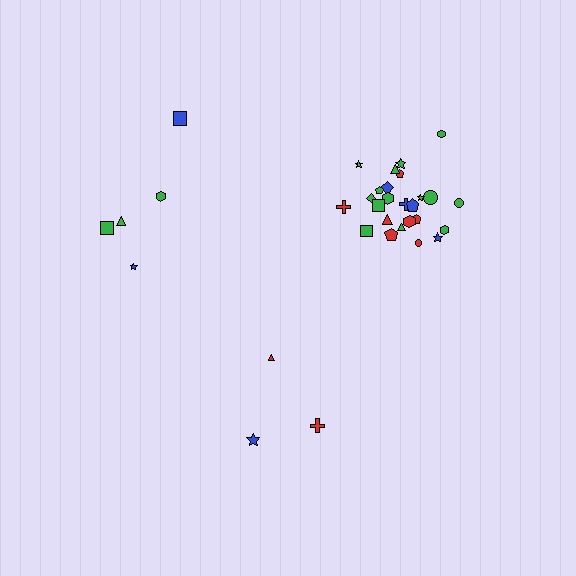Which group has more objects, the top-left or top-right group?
The top-right group.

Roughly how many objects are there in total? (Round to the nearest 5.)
Roughly 35 objects in total.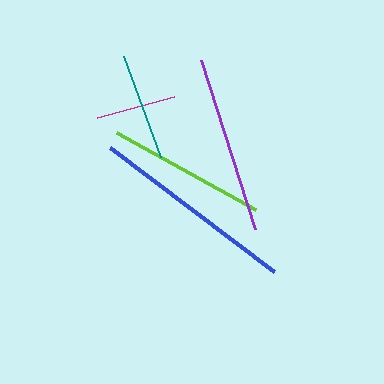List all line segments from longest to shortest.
From longest to shortest: blue, purple, lime, teal, magenta.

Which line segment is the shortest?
The magenta line is the shortest at approximately 80 pixels.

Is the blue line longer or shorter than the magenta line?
The blue line is longer than the magenta line.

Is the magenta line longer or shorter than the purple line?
The purple line is longer than the magenta line.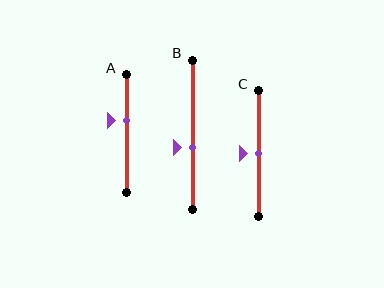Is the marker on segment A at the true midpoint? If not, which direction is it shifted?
No, the marker on segment A is shifted upward by about 11% of the segment length.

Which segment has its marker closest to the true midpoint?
Segment C has its marker closest to the true midpoint.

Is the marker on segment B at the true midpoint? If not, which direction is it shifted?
No, the marker on segment B is shifted downward by about 8% of the segment length.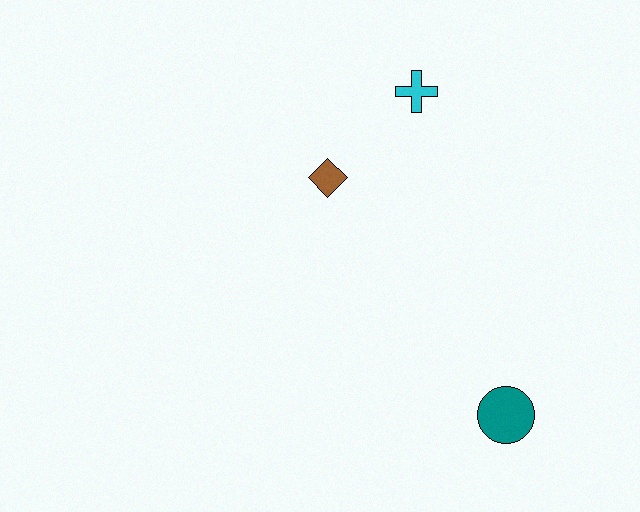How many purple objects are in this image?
There are no purple objects.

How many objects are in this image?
There are 3 objects.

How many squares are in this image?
There are no squares.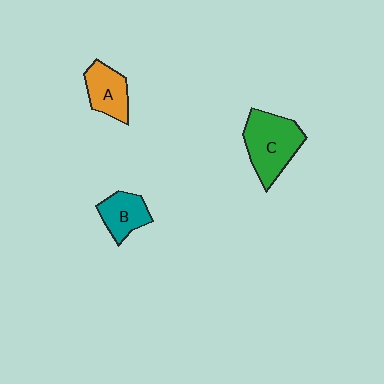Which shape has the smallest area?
Shape B (teal).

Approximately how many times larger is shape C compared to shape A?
Approximately 1.6 times.